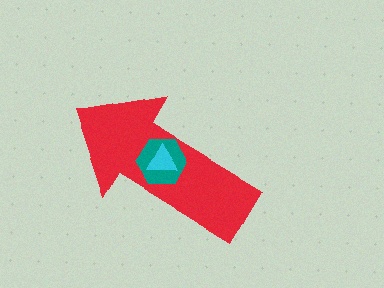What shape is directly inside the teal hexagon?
The cyan triangle.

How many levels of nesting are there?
3.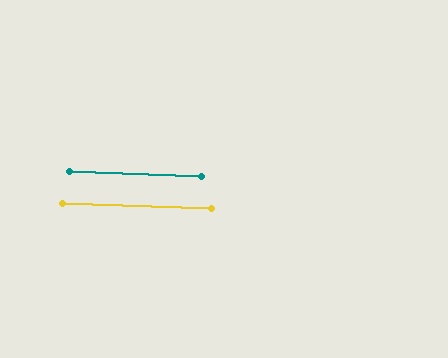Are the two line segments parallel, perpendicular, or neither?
Parallel — their directions differ by only 0.3°.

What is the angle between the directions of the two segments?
Approximately 0 degrees.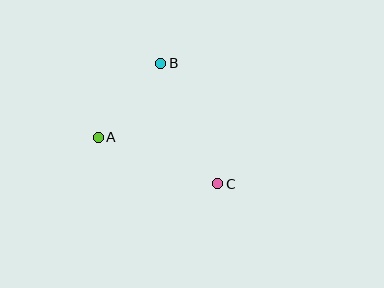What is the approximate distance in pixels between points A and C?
The distance between A and C is approximately 128 pixels.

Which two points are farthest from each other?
Points B and C are farthest from each other.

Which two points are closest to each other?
Points A and B are closest to each other.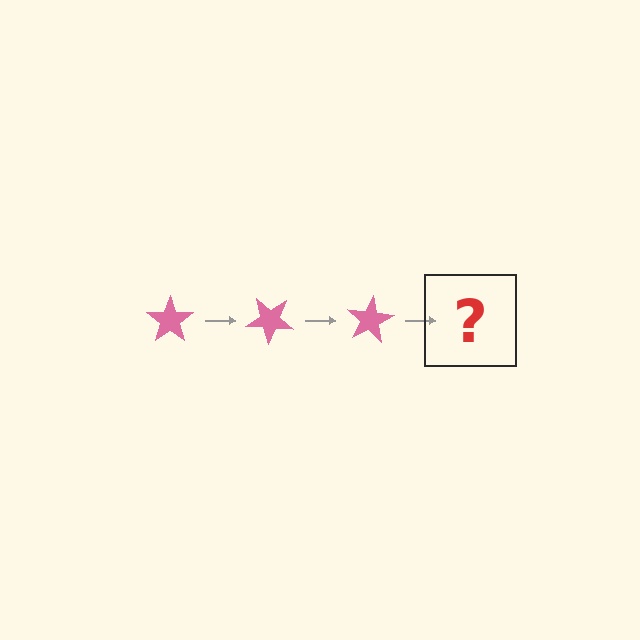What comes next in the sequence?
The next element should be a pink star rotated 120 degrees.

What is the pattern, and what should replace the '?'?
The pattern is that the star rotates 40 degrees each step. The '?' should be a pink star rotated 120 degrees.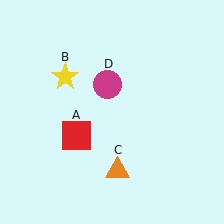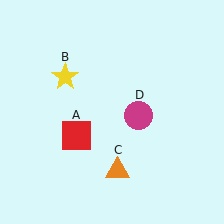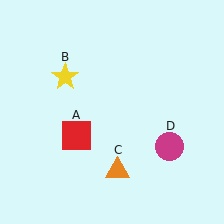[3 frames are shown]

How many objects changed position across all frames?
1 object changed position: magenta circle (object D).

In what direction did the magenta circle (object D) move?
The magenta circle (object D) moved down and to the right.